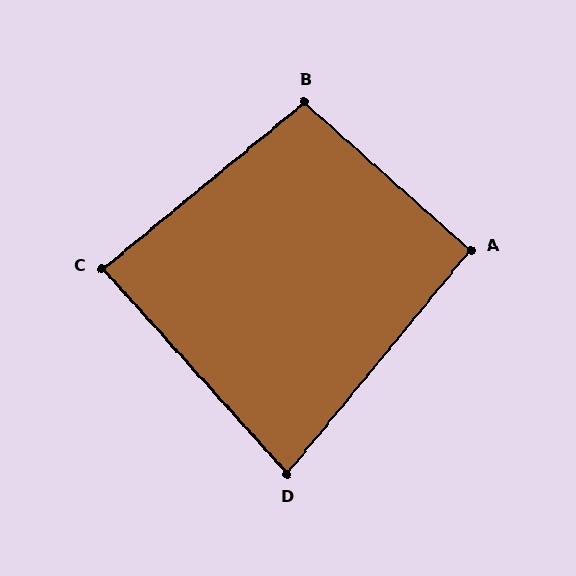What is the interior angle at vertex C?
Approximately 88 degrees (approximately right).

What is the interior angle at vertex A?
Approximately 92 degrees (approximately right).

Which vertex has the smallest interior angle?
D, at approximately 81 degrees.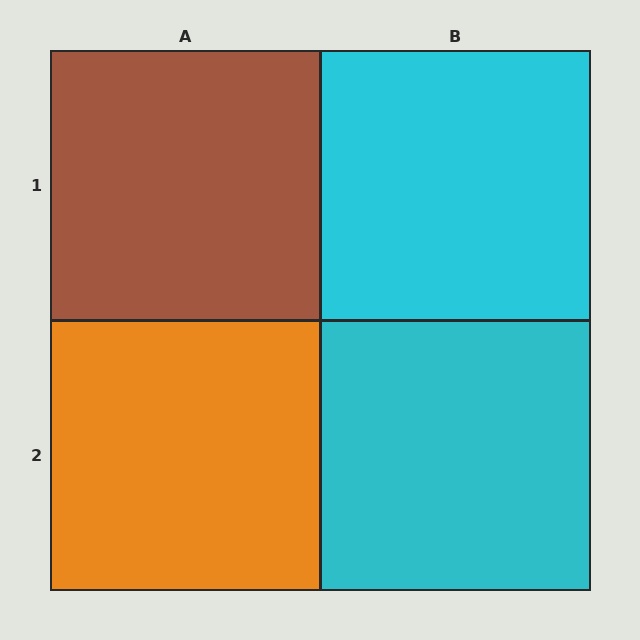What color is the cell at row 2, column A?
Orange.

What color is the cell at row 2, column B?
Cyan.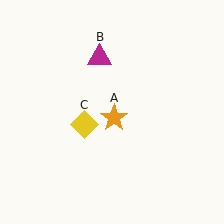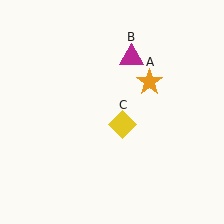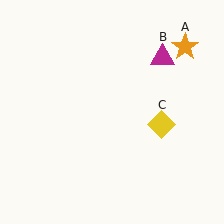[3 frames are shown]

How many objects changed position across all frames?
3 objects changed position: orange star (object A), magenta triangle (object B), yellow diamond (object C).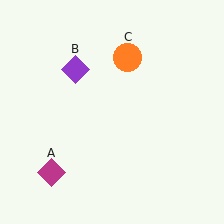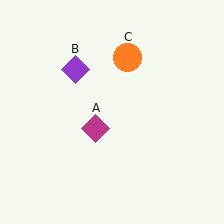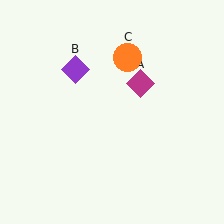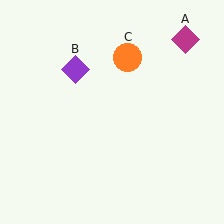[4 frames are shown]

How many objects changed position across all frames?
1 object changed position: magenta diamond (object A).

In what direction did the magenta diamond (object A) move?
The magenta diamond (object A) moved up and to the right.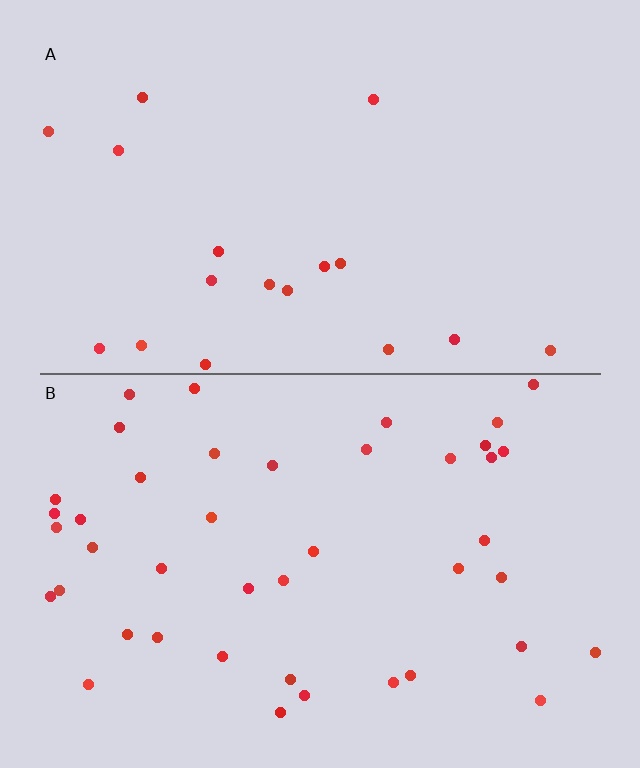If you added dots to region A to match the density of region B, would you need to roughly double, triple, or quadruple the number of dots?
Approximately double.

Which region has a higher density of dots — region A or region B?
B (the bottom).